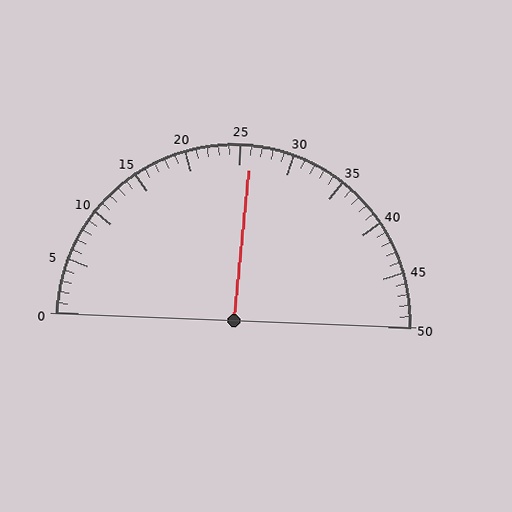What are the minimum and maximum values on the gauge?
The gauge ranges from 0 to 50.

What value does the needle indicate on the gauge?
The needle indicates approximately 26.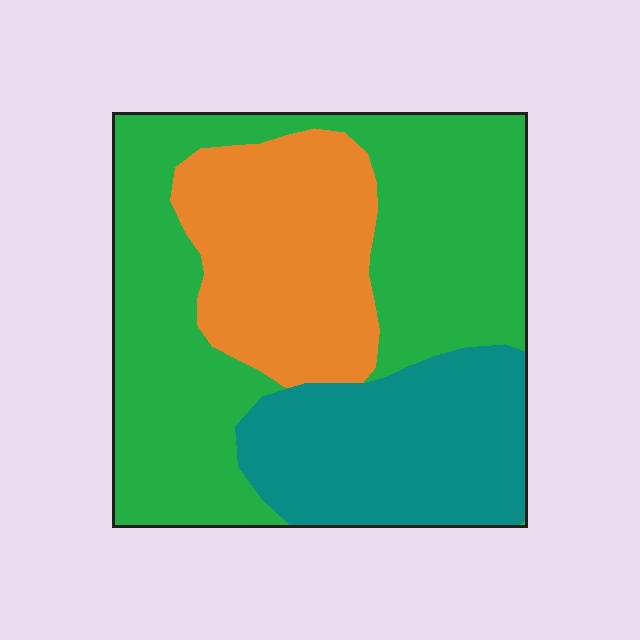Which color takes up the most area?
Green, at roughly 50%.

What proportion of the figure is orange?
Orange covers about 25% of the figure.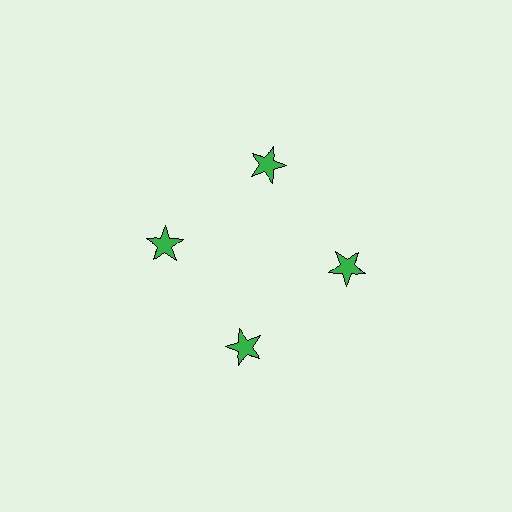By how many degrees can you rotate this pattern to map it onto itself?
The pattern maps onto itself every 90 degrees of rotation.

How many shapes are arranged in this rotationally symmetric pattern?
There are 4 shapes, arranged in 4 groups of 1.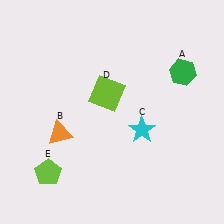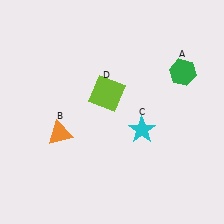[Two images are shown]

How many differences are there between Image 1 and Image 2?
There is 1 difference between the two images.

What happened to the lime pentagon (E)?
The lime pentagon (E) was removed in Image 2. It was in the bottom-left area of Image 1.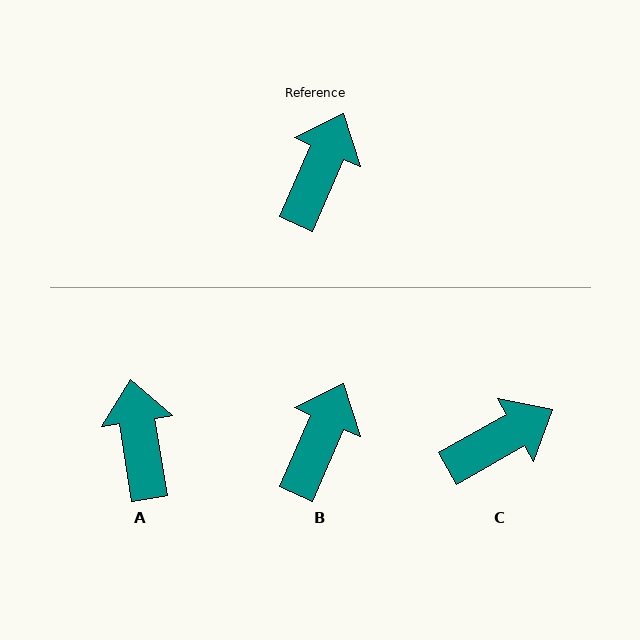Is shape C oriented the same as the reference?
No, it is off by about 37 degrees.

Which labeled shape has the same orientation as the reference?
B.